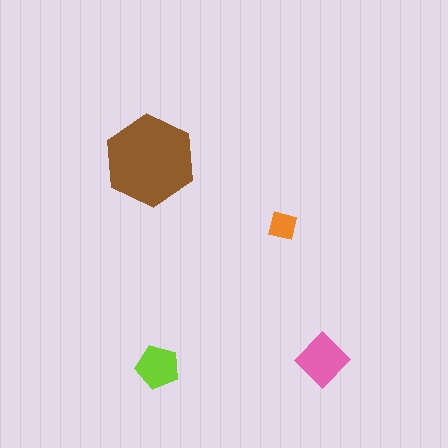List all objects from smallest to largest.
The orange square, the lime pentagon, the pink diamond, the brown hexagon.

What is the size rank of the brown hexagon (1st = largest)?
1st.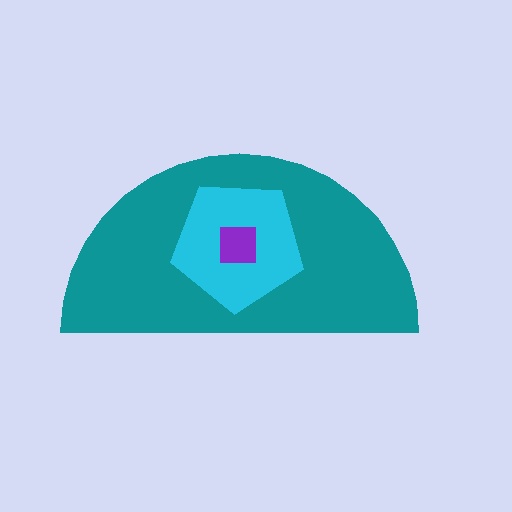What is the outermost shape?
The teal semicircle.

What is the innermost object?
The purple square.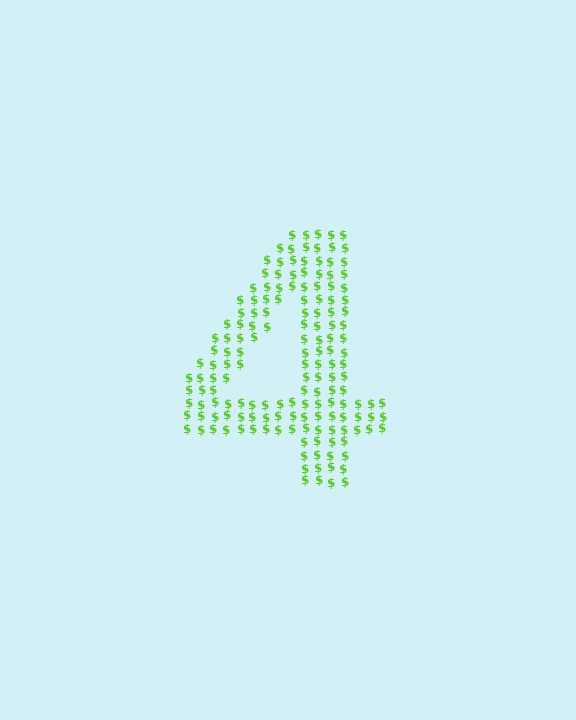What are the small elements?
The small elements are dollar signs.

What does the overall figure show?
The overall figure shows the digit 4.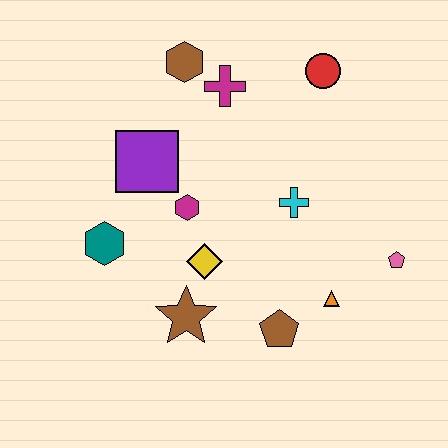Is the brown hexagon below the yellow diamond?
No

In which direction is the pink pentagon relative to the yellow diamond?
The pink pentagon is to the right of the yellow diamond.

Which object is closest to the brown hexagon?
The magenta cross is closest to the brown hexagon.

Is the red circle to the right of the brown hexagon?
Yes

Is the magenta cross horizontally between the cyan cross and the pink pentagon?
No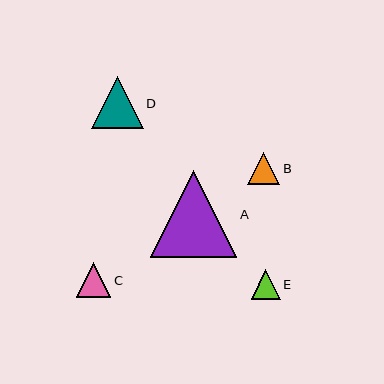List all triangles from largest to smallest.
From largest to smallest: A, D, C, B, E.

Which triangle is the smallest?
Triangle E is the smallest with a size of approximately 29 pixels.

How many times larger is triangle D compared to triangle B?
Triangle D is approximately 1.6 times the size of triangle B.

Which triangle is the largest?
Triangle A is the largest with a size of approximately 87 pixels.